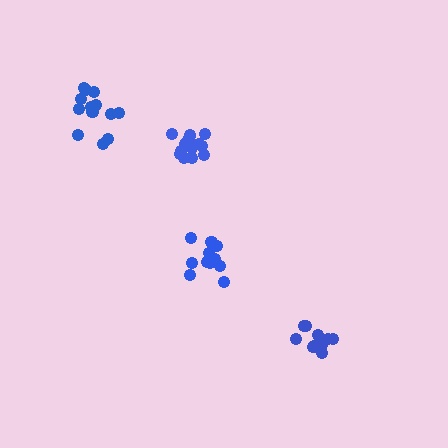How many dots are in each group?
Group 1: 12 dots, Group 2: 13 dots, Group 3: 13 dots, Group 4: 10 dots (48 total).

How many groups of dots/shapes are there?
There are 4 groups.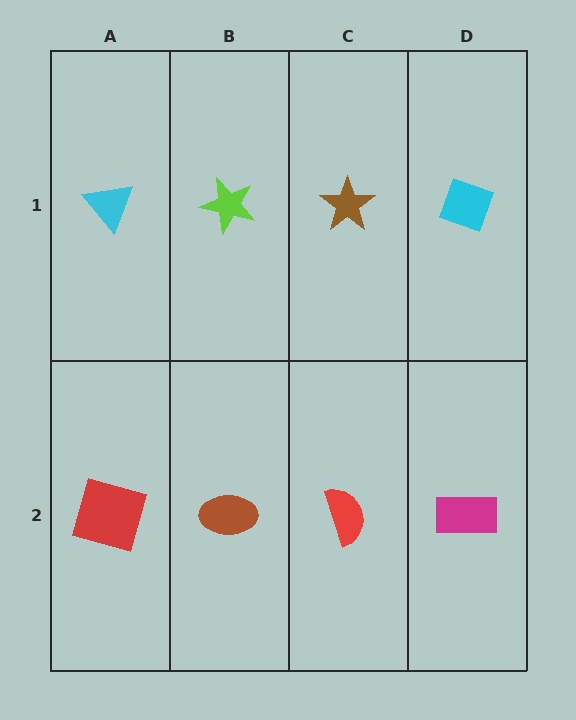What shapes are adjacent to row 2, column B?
A lime star (row 1, column B), a red square (row 2, column A), a red semicircle (row 2, column C).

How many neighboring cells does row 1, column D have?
2.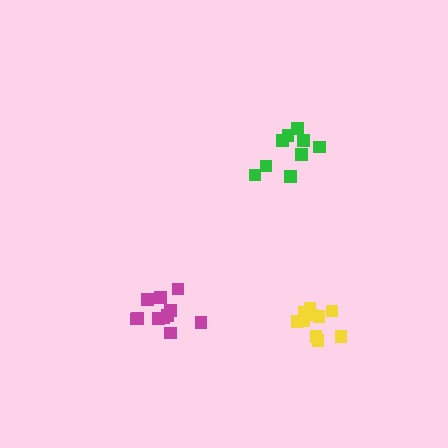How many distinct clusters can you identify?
There are 3 distinct clusters.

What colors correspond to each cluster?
The clusters are colored: magenta, yellow, green.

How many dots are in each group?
Group 1: 11 dots, Group 2: 10 dots, Group 3: 9 dots (30 total).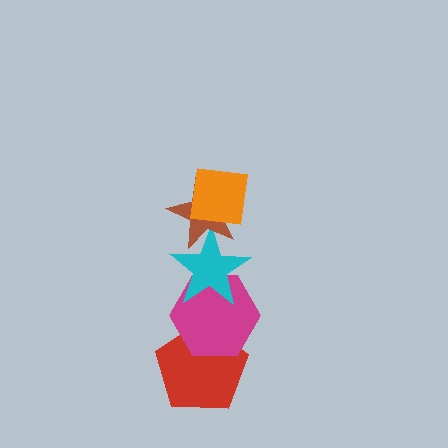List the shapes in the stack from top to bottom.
From top to bottom: the orange square, the brown star, the cyan star, the magenta hexagon, the red pentagon.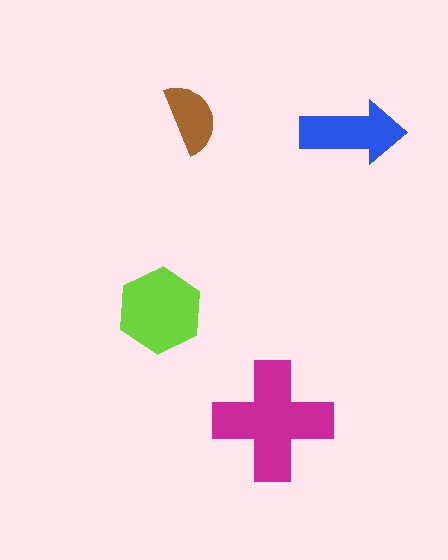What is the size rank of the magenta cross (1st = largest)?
1st.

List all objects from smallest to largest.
The brown semicircle, the blue arrow, the lime hexagon, the magenta cross.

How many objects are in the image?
There are 4 objects in the image.